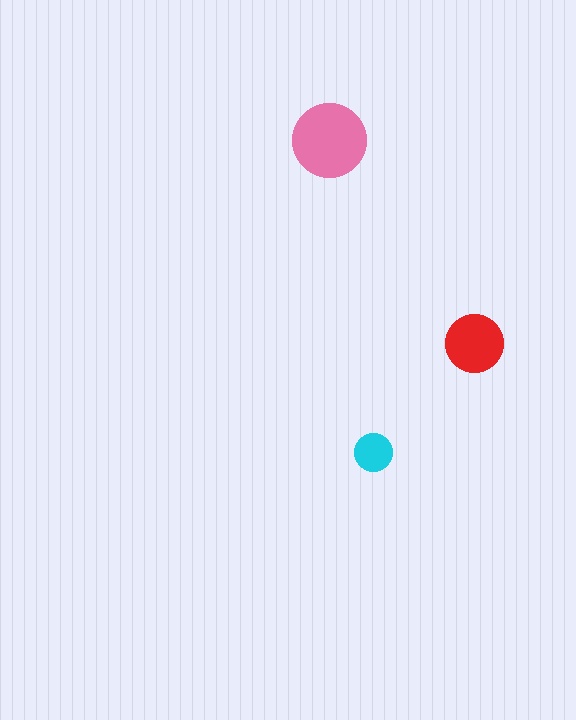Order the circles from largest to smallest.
the pink one, the red one, the cyan one.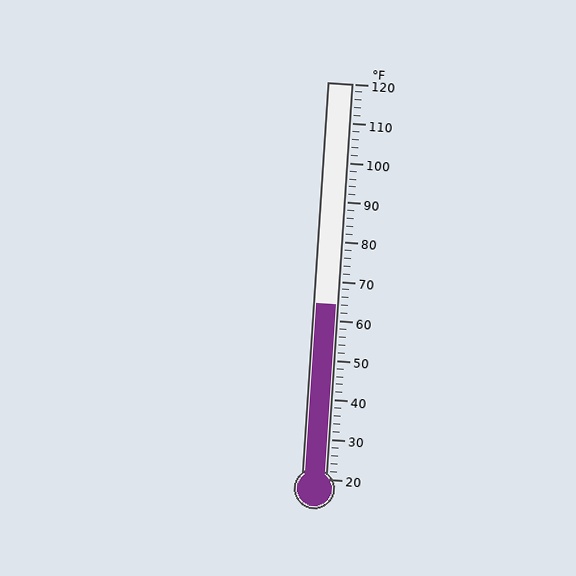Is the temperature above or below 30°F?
The temperature is above 30°F.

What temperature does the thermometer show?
The thermometer shows approximately 64°F.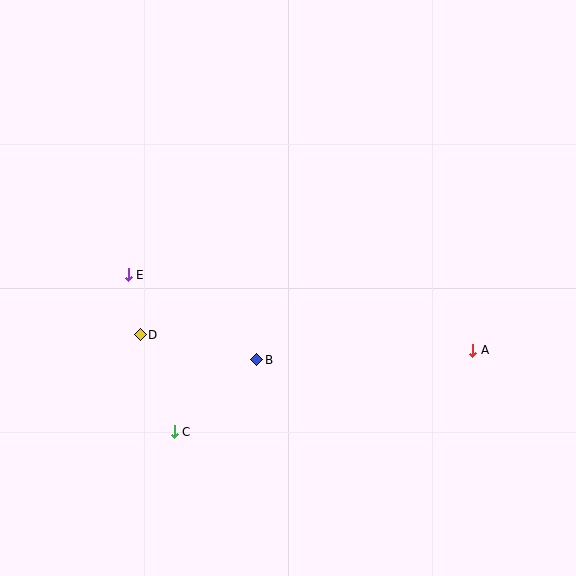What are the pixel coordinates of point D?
Point D is at (140, 335).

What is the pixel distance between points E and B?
The distance between E and B is 154 pixels.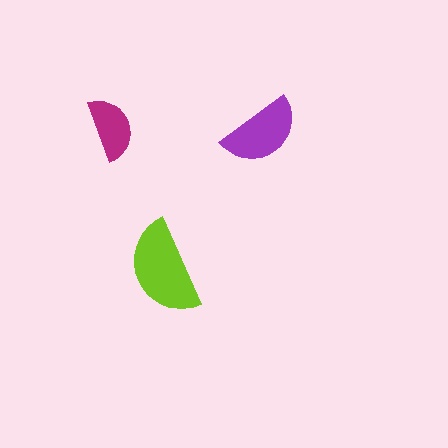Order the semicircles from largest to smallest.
the lime one, the purple one, the magenta one.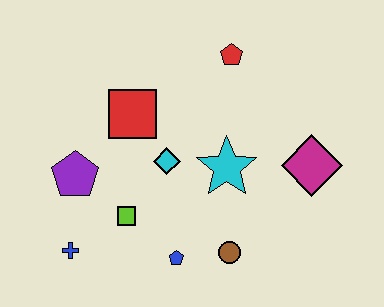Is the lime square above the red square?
No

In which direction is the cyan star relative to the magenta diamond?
The cyan star is to the left of the magenta diamond.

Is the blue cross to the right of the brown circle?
No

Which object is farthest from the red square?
The magenta diamond is farthest from the red square.